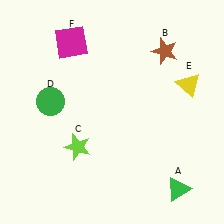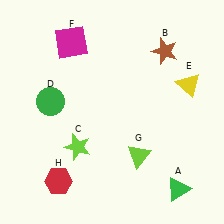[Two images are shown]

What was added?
A lime triangle (G), a red hexagon (H) were added in Image 2.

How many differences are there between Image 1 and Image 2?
There are 2 differences between the two images.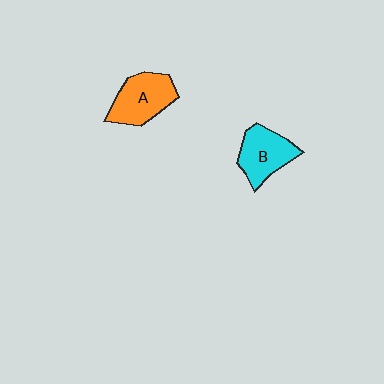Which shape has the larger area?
Shape A (orange).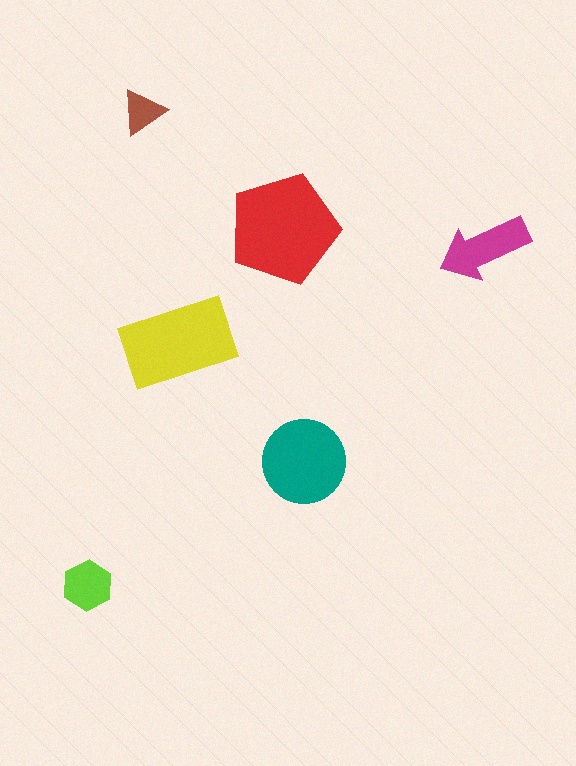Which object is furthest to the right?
The magenta arrow is rightmost.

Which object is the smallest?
The brown triangle.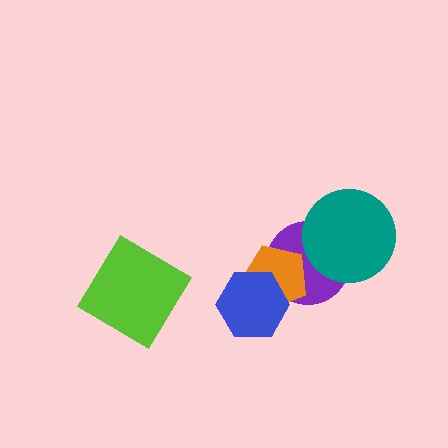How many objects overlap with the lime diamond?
0 objects overlap with the lime diamond.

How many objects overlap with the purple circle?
3 objects overlap with the purple circle.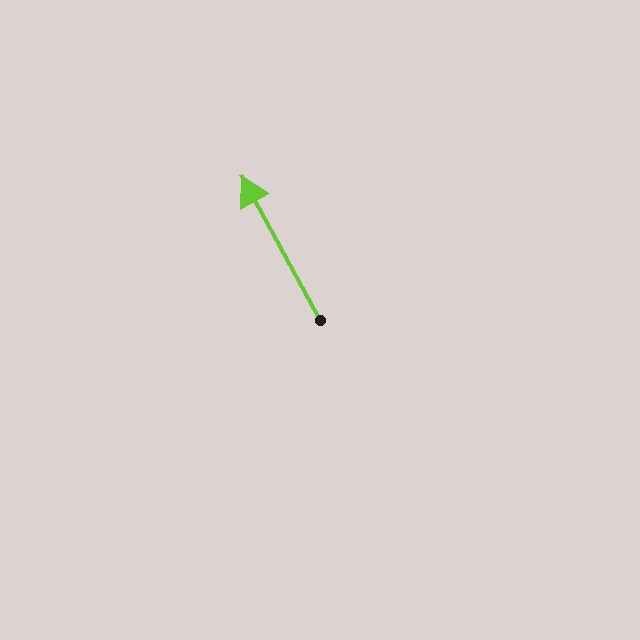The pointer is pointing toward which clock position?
Roughly 11 o'clock.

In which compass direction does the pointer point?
Northwest.